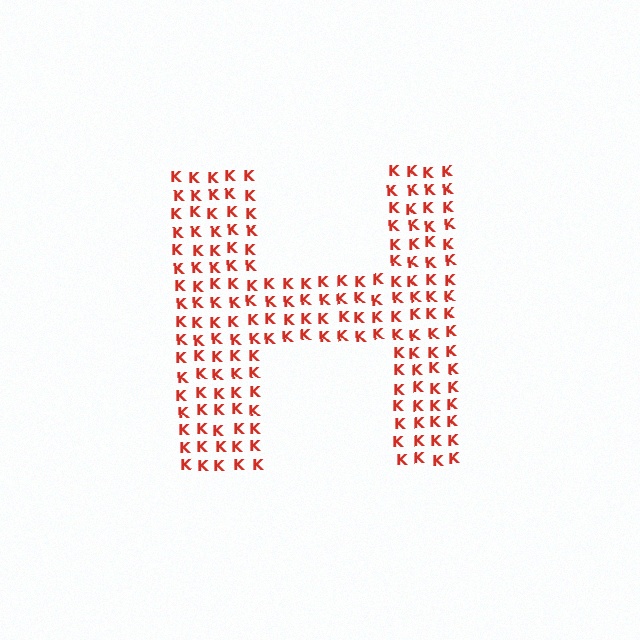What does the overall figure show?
The overall figure shows the letter H.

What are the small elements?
The small elements are letter K's.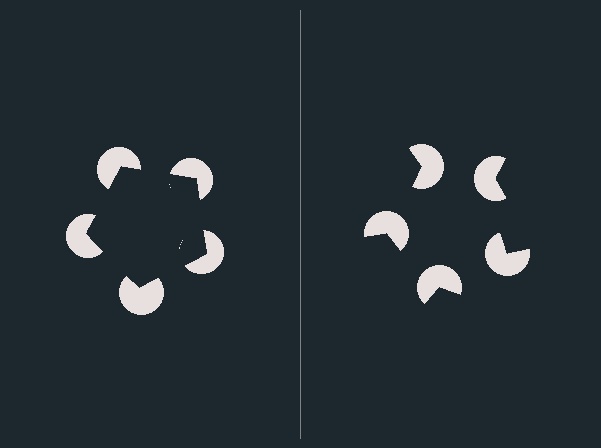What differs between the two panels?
The pac-man discs are positioned identically on both sides; only the wedge orientations differ. On the left they align to a pentagon; on the right they are misaligned.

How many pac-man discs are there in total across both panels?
10 — 5 on each side.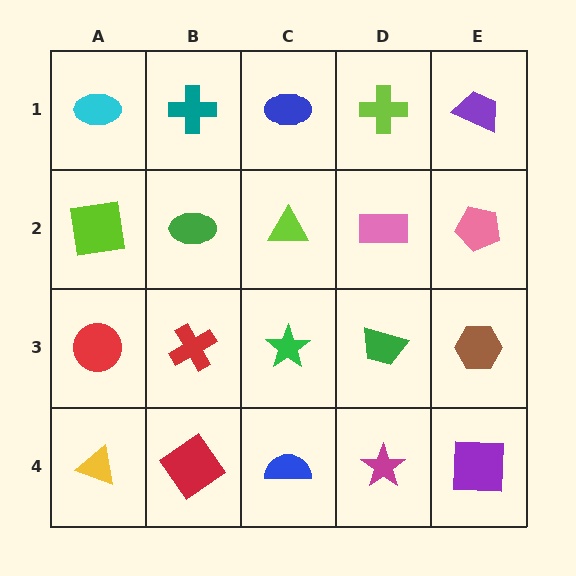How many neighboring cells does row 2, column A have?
3.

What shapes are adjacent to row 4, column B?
A red cross (row 3, column B), a yellow triangle (row 4, column A), a blue semicircle (row 4, column C).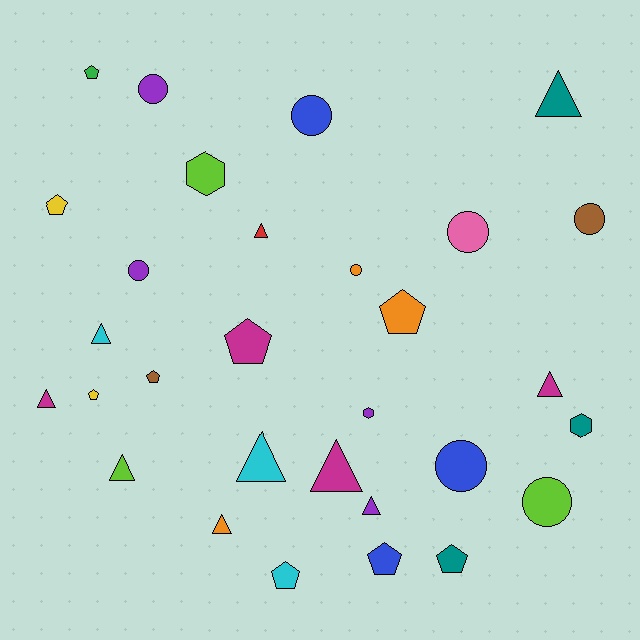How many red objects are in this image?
There is 1 red object.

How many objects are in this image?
There are 30 objects.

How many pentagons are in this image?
There are 9 pentagons.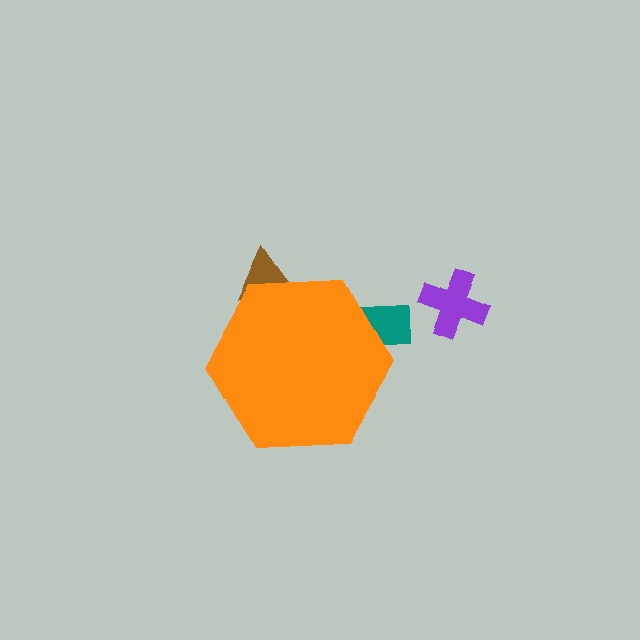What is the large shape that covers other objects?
An orange hexagon.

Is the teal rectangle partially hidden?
Yes, the teal rectangle is partially hidden behind the orange hexagon.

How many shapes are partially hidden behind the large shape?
2 shapes are partially hidden.